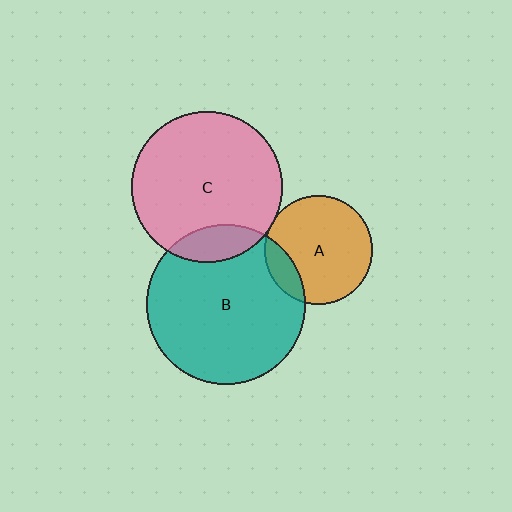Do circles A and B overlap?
Yes.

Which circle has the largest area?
Circle B (teal).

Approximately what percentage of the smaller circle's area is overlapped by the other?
Approximately 15%.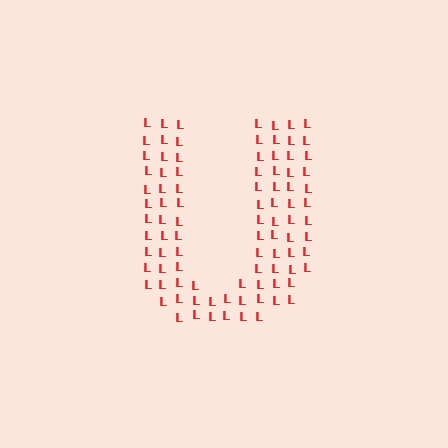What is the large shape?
The large shape is the letter U.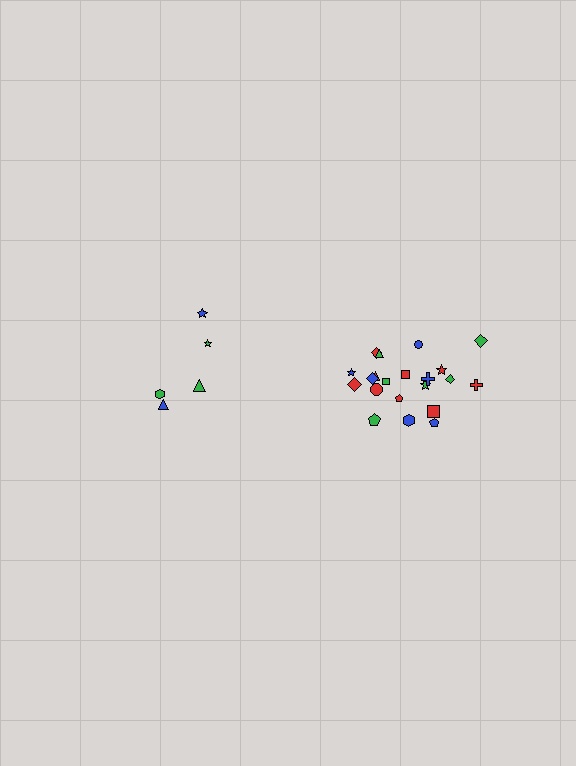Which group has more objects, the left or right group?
The right group.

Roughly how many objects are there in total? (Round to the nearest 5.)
Roughly 25 objects in total.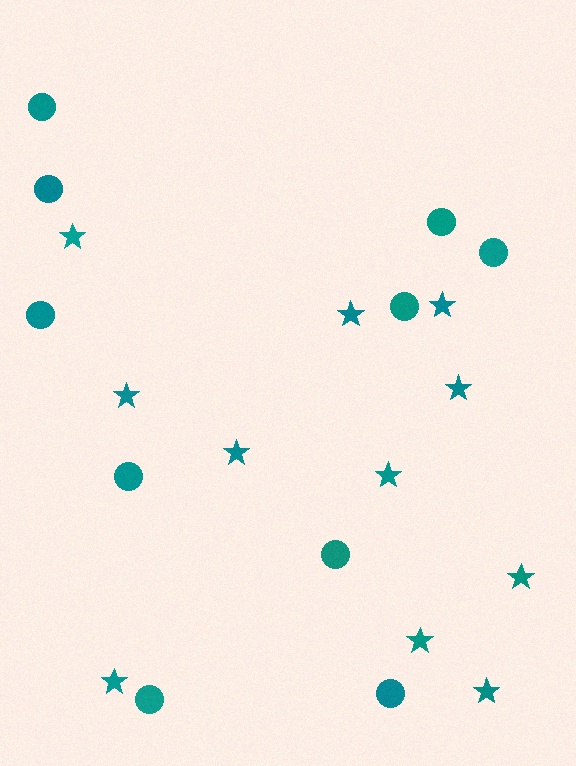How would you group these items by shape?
There are 2 groups: one group of stars (11) and one group of circles (10).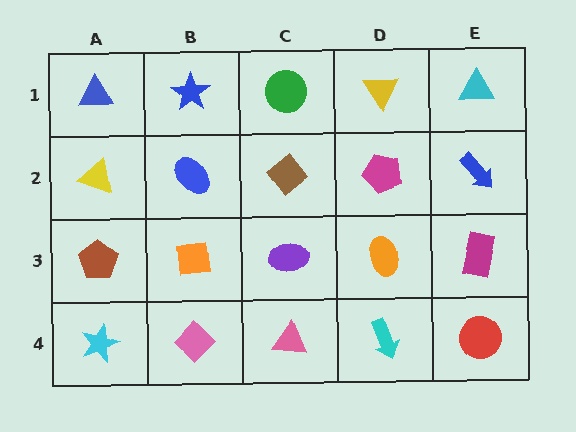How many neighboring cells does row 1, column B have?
3.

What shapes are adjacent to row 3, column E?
A blue arrow (row 2, column E), a red circle (row 4, column E), an orange ellipse (row 3, column D).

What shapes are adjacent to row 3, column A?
A yellow triangle (row 2, column A), a cyan star (row 4, column A), an orange square (row 3, column B).